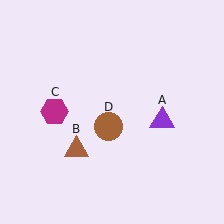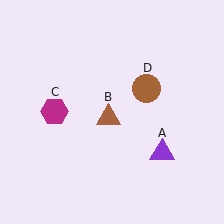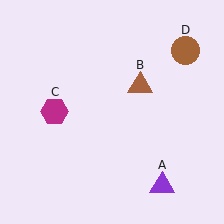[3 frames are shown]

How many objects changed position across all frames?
3 objects changed position: purple triangle (object A), brown triangle (object B), brown circle (object D).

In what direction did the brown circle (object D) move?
The brown circle (object D) moved up and to the right.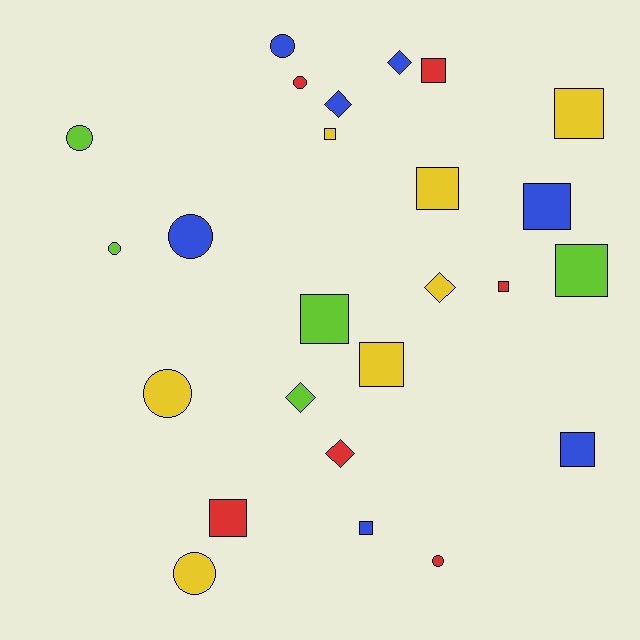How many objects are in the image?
There are 25 objects.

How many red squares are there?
There are 3 red squares.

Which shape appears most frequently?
Square, with 12 objects.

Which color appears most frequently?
Yellow, with 7 objects.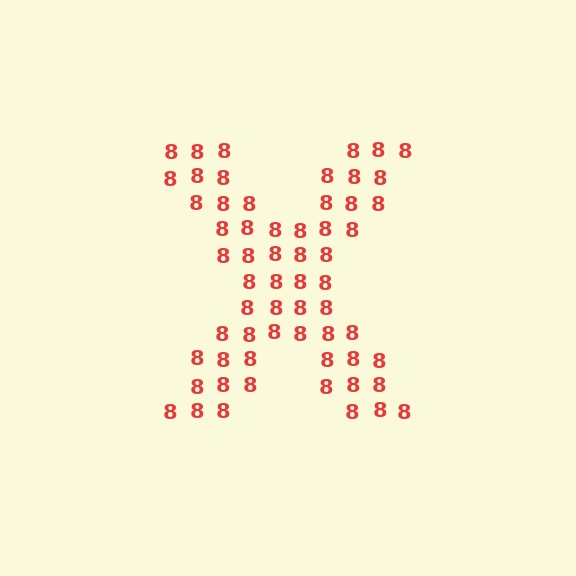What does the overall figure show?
The overall figure shows the letter X.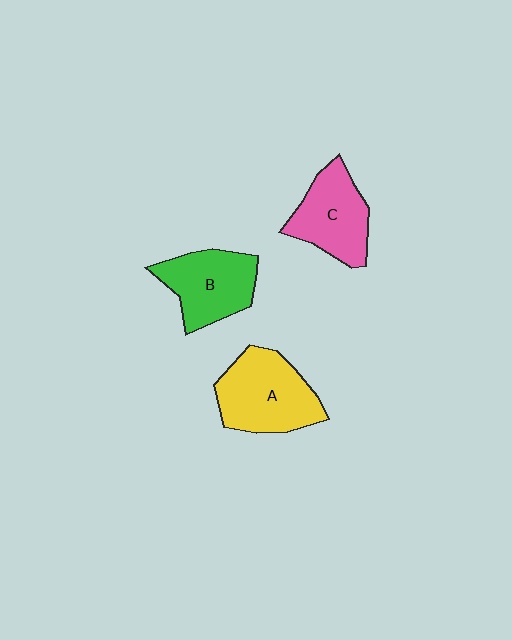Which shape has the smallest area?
Shape C (pink).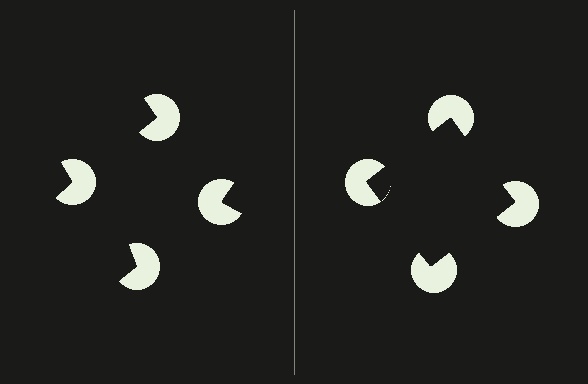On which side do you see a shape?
An illusory square appears on the right side. On the left side the wedge cuts are rotated, so no coherent shape forms.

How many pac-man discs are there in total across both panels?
8 — 4 on each side.